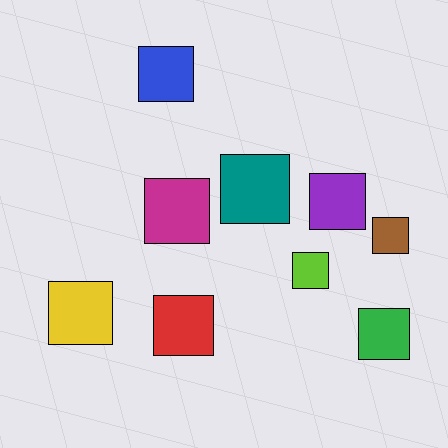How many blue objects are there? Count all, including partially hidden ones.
There is 1 blue object.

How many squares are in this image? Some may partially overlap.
There are 9 squares.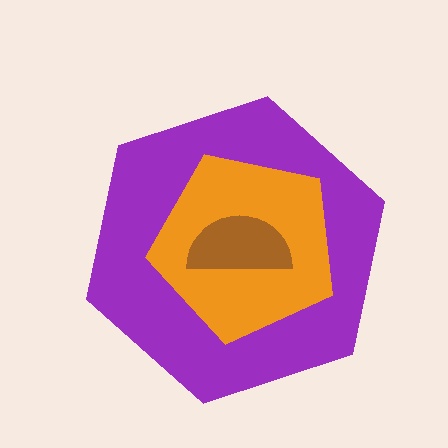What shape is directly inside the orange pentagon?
The brown semicircle.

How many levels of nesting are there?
3.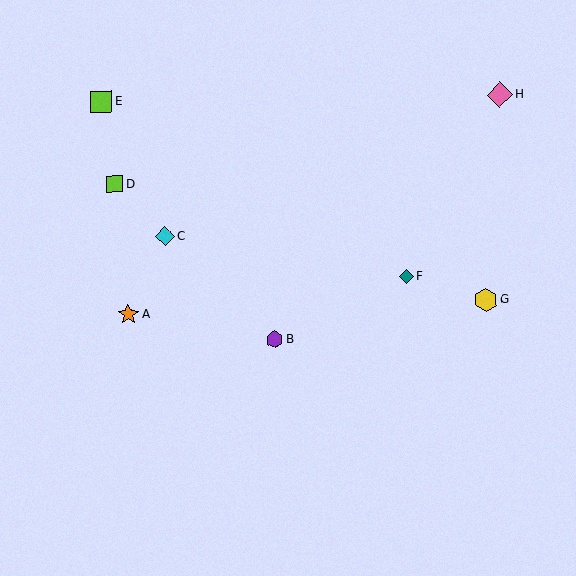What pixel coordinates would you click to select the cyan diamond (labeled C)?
Click at (165, 236) to select the cyan diamond C.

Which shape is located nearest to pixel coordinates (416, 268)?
The teal diamond (labeled F) at (406, 276) is nearest to that location.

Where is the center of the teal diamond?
The center of the teal diamond is at (406, 276).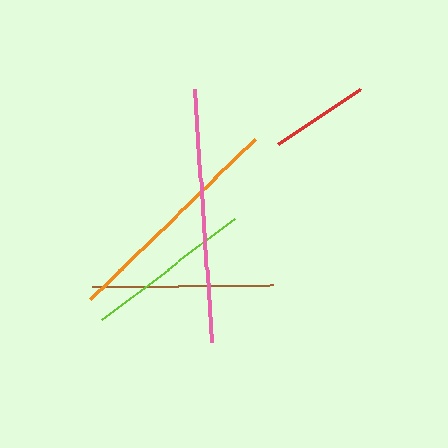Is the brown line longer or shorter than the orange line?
The orange line is longer than the brown line.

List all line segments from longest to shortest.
From longest to shortest: pink, orange, brown, lime, red.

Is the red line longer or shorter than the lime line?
The lime line is longer than the red line.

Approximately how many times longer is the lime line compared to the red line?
The lime line is approximately 1.7 times the length of the red line.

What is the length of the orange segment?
The orange segment is approximately 231 pixels long.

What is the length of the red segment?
The red segment is approximately 99 pixels long.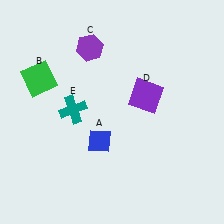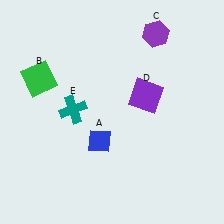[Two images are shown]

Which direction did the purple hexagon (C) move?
The purple hexagon (C) moved right.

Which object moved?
The purple hexagon (C) moved right.